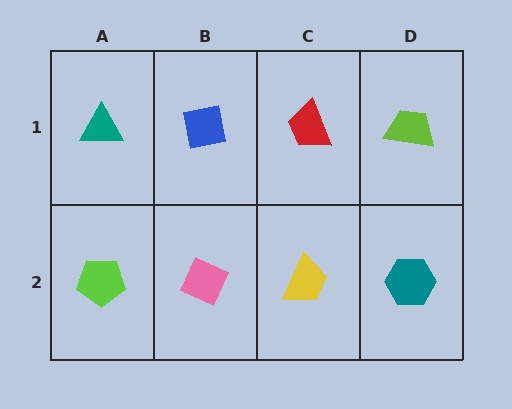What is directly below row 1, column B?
A pink diamond.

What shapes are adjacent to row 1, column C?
A yellow trapezoid (row 2, column C), a blue square (row 1, column B), a lime trapezoid (row 1, column D).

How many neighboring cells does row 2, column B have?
3.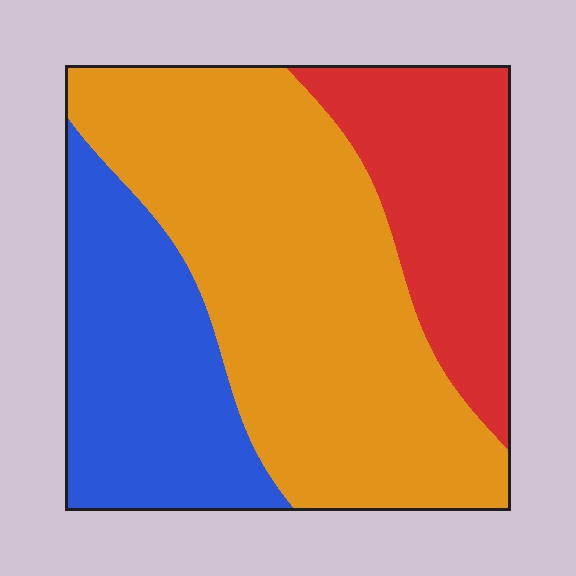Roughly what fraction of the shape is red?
Red takes up about one fifth (1/5) of the shape.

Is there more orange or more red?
Orange.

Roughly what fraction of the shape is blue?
Blue covers about 25% of the shape.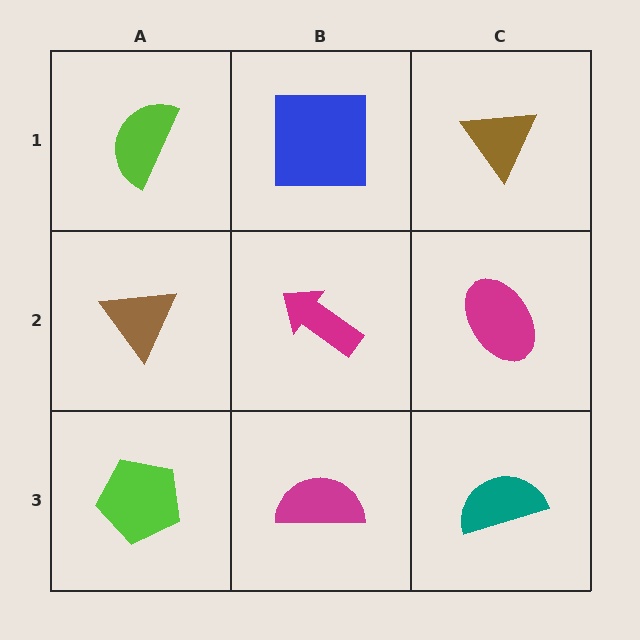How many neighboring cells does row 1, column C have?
2.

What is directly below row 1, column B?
A magenta arrow.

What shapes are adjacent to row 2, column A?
A lime semicircle (row 1, column A), a lime pentagon (row 3, column A), a magenta arrow (row 2, column B).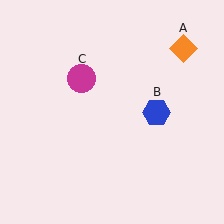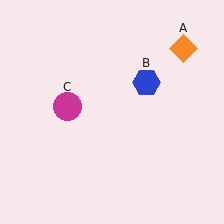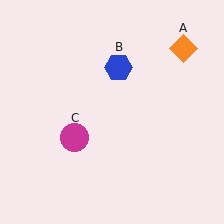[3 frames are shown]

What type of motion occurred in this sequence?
The blue hexagon (object B), magenta circle (object C) rotated counterclockwise around the center of the scene.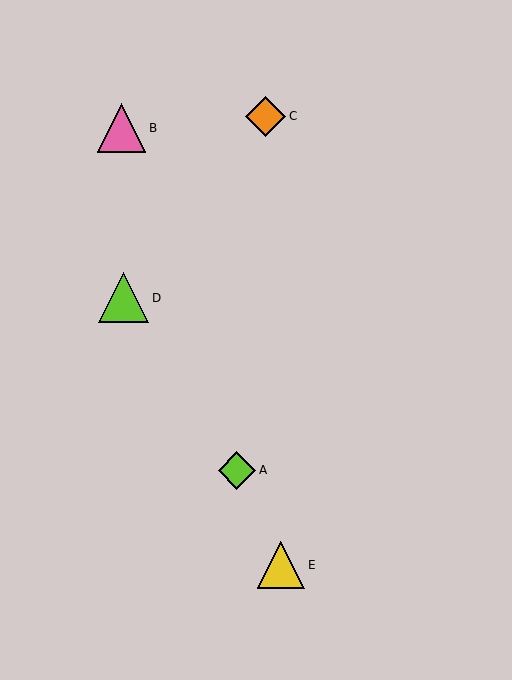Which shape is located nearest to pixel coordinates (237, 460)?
The lime diamond (labeled A) at (237, 470) is nearest to that location.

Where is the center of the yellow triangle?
The center of the yellow triangle is at (281, 565).